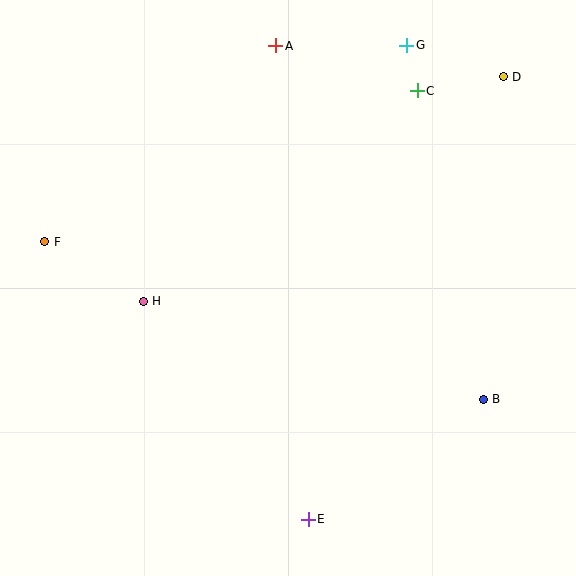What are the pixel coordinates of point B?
Point B is at (483, 399).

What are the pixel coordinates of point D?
Point D is at (503, 77).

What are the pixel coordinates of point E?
Point E is at (308, 519).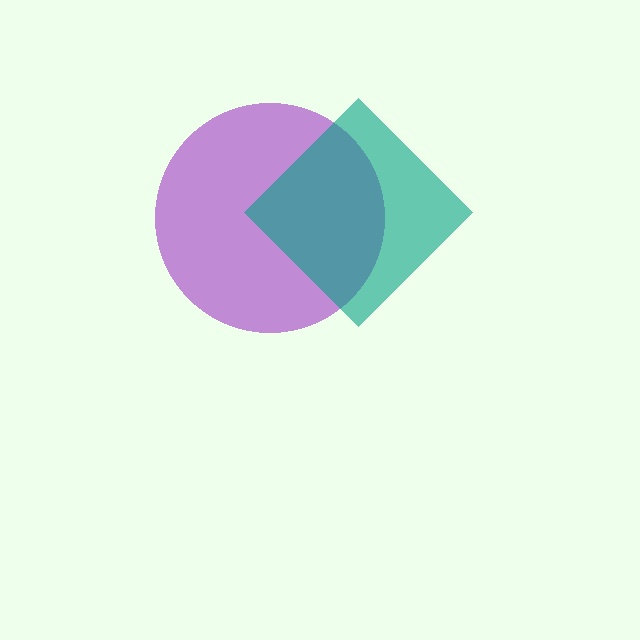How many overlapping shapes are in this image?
There are 2 overlapping shapes in the image.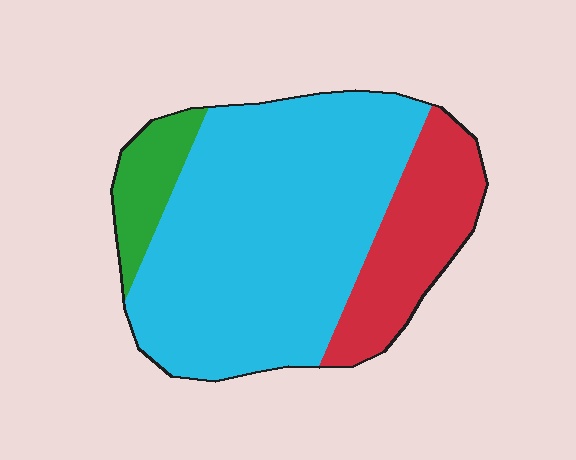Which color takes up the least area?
Green, at roughly 10%.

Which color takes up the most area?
Cyan, at roughly 70%.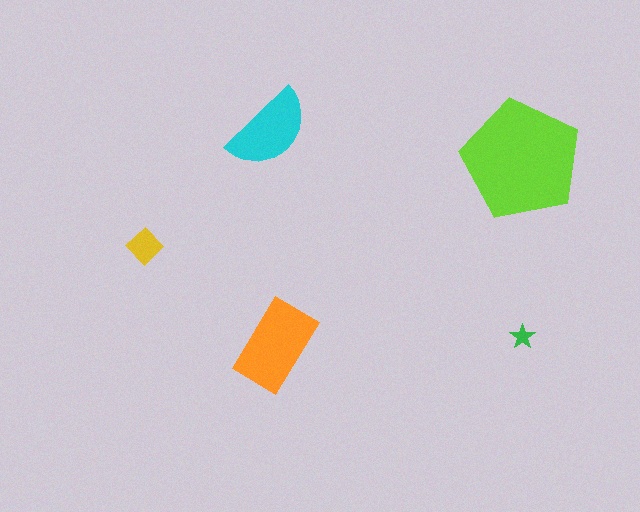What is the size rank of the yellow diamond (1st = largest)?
4th.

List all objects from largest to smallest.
The lime pentagon, the orange rectangle, the cyan semicircle, the yellow diamond, the green star.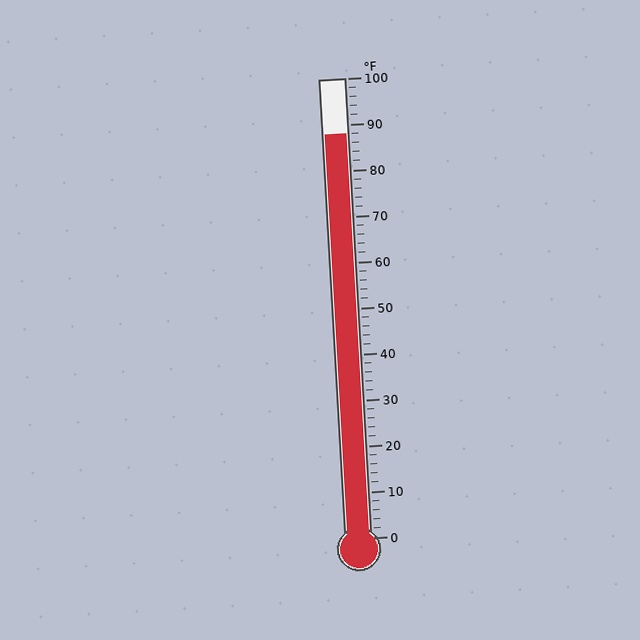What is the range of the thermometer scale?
The thermometer scale ranges from 0°F to 100°F.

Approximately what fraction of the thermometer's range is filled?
The thermometer is filled to approximately 90% of its range.